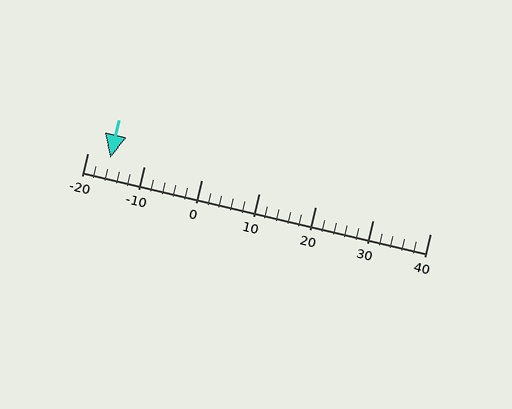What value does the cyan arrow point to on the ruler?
The cyan arrow points to approximately -16.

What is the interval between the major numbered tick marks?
The major tick marks are spaced 10 units apart.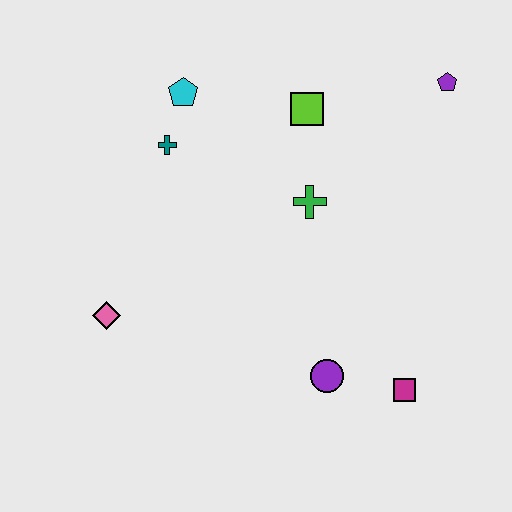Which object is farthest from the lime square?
The magenta square is farthest from the lime square.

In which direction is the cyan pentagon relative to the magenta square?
The cyan pentagon is above the magenta square.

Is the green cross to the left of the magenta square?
Yes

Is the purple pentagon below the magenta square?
No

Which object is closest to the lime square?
The green cross is closest to the lime square.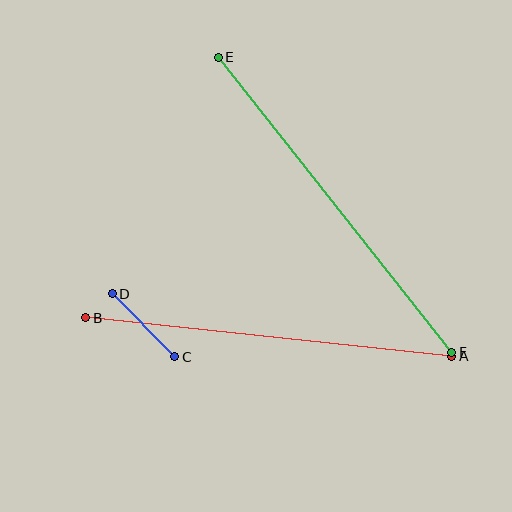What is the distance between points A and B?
The distance is approximately 368 pixels.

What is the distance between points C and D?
The distance is approximately 89 pixels.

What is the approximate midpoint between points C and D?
The midpoint is at approximately (143, 325) pixels.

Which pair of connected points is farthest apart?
Points E and F are farthest apart.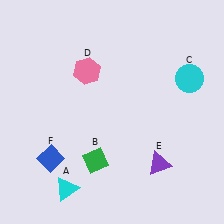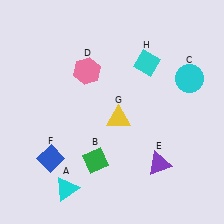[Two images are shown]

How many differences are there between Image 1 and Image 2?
There are 2 differences between the two images.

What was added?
A yellow triangle (G), a cyan diamond (H) were added in Image 2.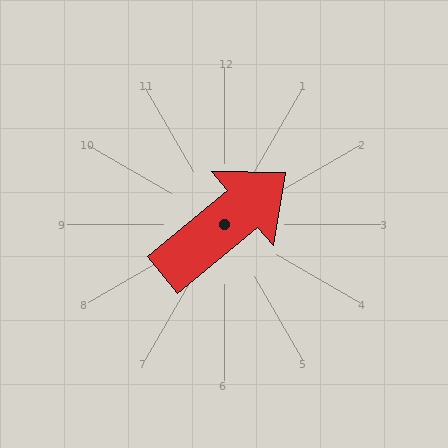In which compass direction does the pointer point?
Northeast.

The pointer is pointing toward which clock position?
Roughly 2 o'clock.